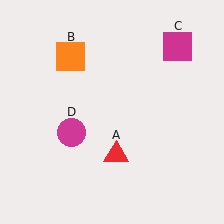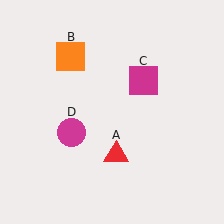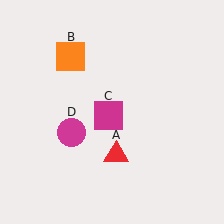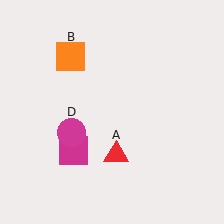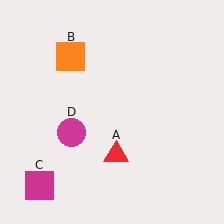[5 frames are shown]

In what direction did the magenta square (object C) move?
The magenta square (object C) moved down and to the left.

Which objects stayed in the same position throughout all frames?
Red triangle (object A) and orange square (object B) and magenta circle (object D) remained stationary.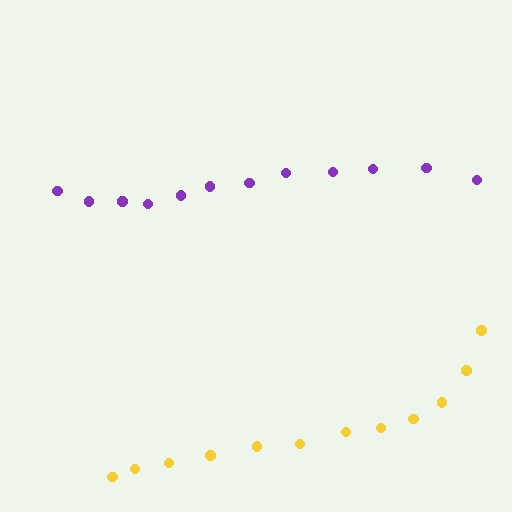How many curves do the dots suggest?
There are 2 distinct paths.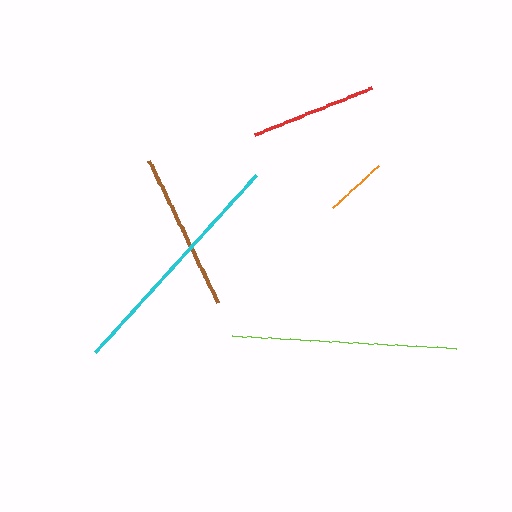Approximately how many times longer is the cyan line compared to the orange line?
The cyan line is approximately 3.8 times the length of the orange line.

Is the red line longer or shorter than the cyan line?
The cyan line is longer than the red line.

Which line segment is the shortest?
The orange line is the shortest at approximately 63 pixels.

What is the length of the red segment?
The red segment is approximately 126 pixels long.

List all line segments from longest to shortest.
From longest to shortest: cyan, lime, brown, red, orange.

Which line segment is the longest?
The cyan line is the longest at approximately 240 pixels.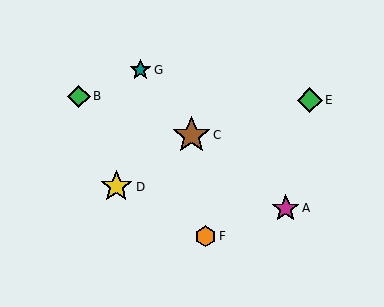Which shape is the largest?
The brown star (labeled C) is the largest.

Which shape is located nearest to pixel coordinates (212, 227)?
The orange hexagon (labeled F) at (206, 236) is nearest to that location.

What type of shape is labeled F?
Shape F is an orange hexagon.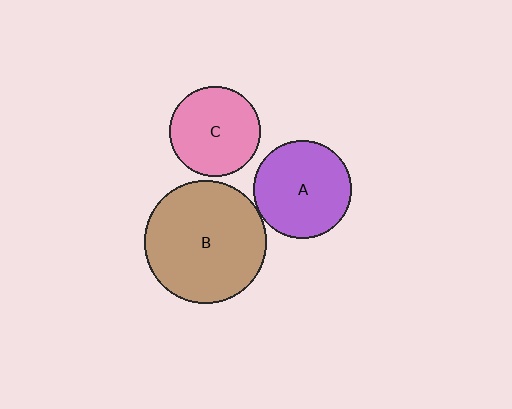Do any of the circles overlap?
No, none of the circles overlap.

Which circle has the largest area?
Circle B (brown).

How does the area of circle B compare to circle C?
Approximately 1.8 times.